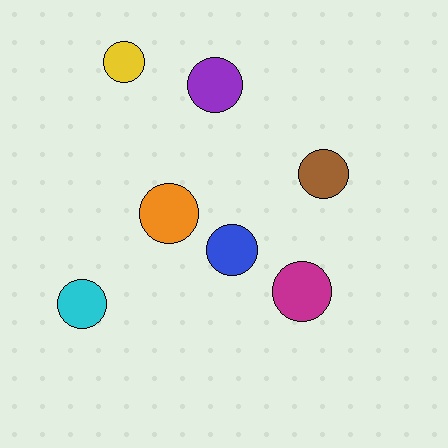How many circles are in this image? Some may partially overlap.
There are 7 circles.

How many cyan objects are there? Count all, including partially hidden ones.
There is 1 cyan object.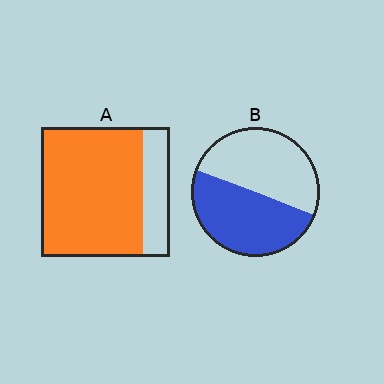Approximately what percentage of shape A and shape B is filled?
A is approximately 80% and B is approximately 50%.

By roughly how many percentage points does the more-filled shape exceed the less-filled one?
By roughly 30 percentage points (A over B).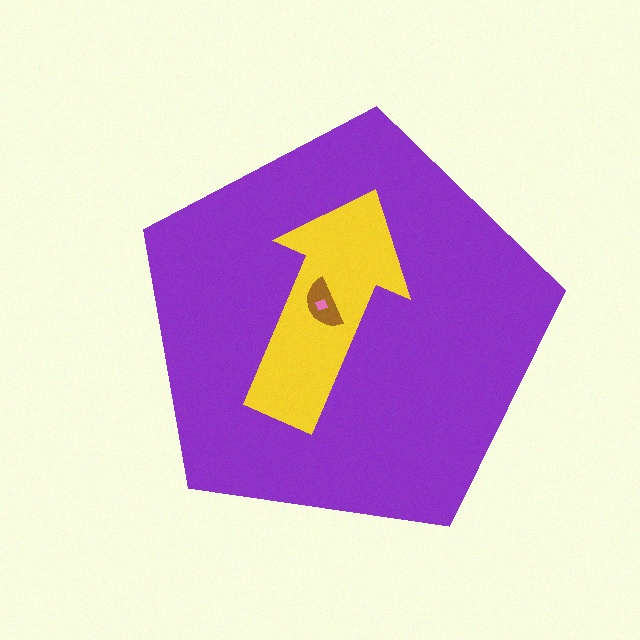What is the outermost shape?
The purple pentagon.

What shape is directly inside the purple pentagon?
The yellow arrow.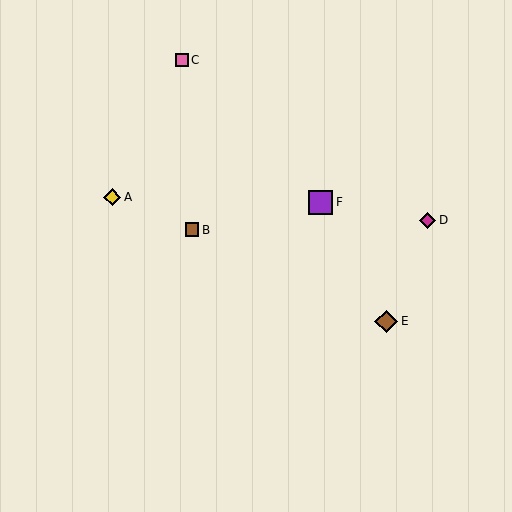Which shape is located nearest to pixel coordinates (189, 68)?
The pink square (labeled C) at (182, 60) is nearest to that location.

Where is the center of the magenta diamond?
The center of the magenta diamond is at (428, 220).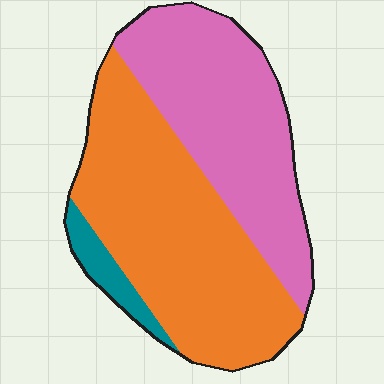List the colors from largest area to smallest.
From largest to smallest: orange, pink, teal.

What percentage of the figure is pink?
Pink takes up between a quarter and a half of the figure.